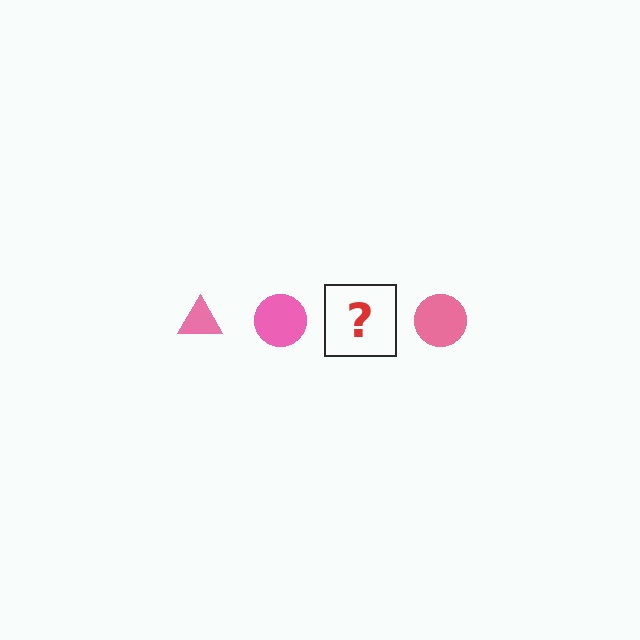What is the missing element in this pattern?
The missing element is a pink triangle.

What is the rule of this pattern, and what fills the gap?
The rule is that the pattern cycles through triangle, circle shapes in pink. The gap should be filled with a pink triangle.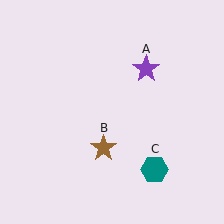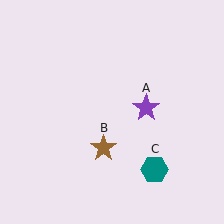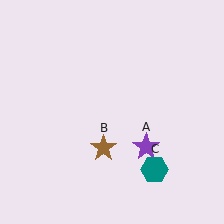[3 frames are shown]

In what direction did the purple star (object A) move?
The purple star (object A) moved down.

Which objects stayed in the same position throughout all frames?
Brown star (object B) and teal hexagon (object C) remained stationary.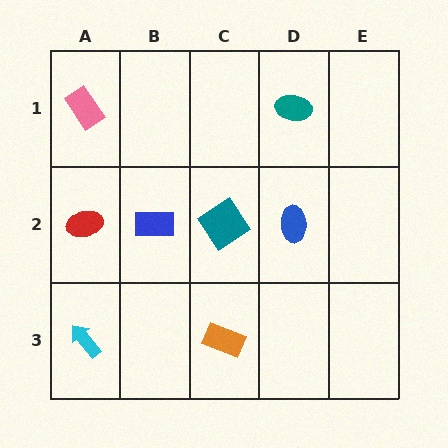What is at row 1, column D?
A teal ellipse.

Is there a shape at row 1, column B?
No, that cell is empty.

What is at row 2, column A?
A red ellipse.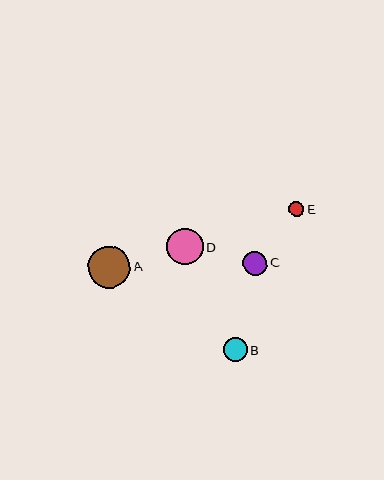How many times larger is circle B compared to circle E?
Circle B is approximately 1.6 times the size of circle E.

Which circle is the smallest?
Circle E is the smallest with a size of approximately 15 pixels.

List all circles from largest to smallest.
From largest to smallest: A, D, B, C, E.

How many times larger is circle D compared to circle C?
Circle D is approximately 1.5 times the size of circle C.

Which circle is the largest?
Circle A is the largest with a size of approximately 42 pixels.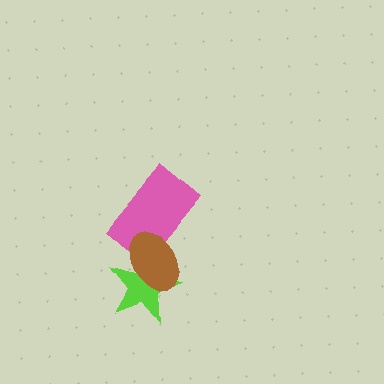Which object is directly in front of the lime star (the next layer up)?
The pink rectangle is directly in front of the lime star.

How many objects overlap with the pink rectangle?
2 objects overlap with the pink rectangle.